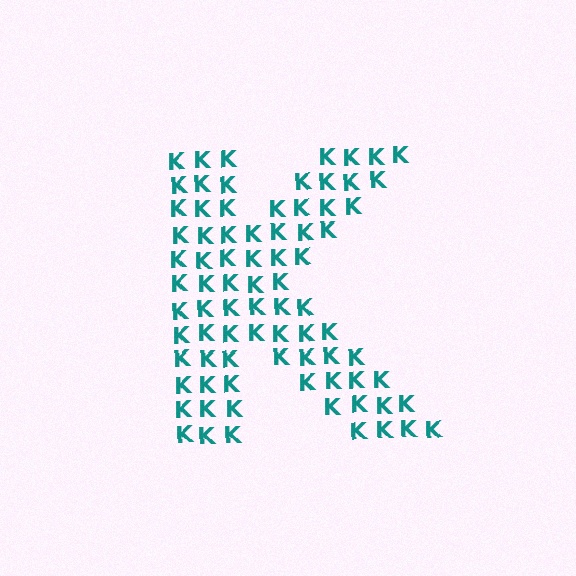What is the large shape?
The large shape is the letter K.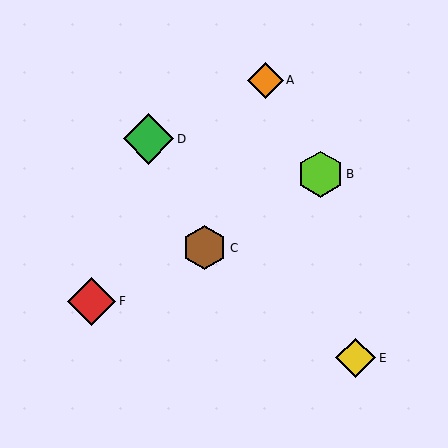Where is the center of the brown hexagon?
The center of the brown hexagon is at (205, 248).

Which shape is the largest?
The green diamond (labeled D) is the largest.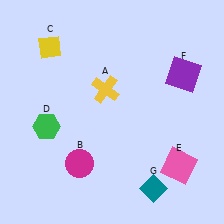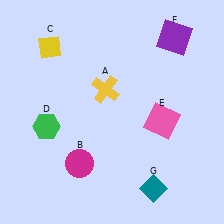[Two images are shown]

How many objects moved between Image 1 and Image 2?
2 objects moved between the two images.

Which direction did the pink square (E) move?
The pink square (E) moved up.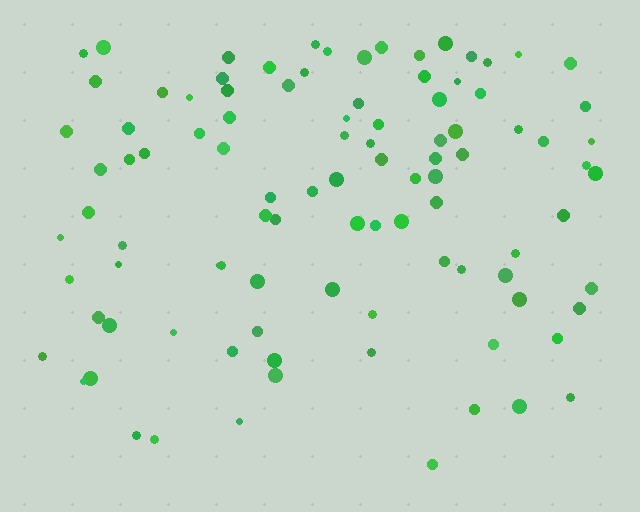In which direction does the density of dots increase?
From bottom to top, with the top side densest.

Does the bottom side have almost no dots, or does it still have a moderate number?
Still a moderate number, just noticeably fewer than the top.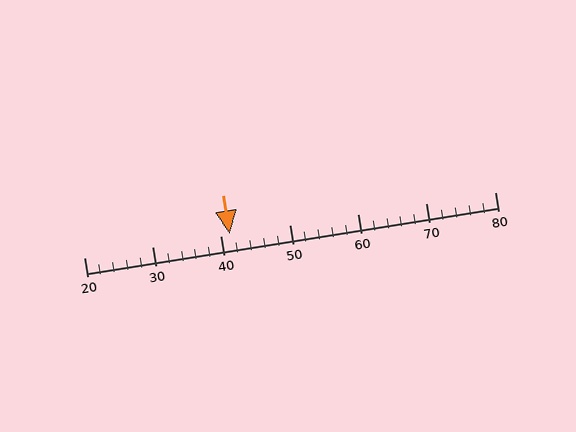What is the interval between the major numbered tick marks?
The major tick marks are spaced 10 units apart.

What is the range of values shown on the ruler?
The ruler shows values from 20 to 80.